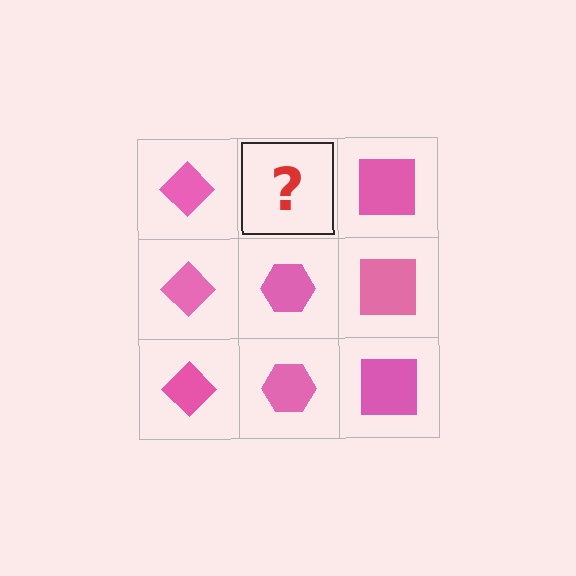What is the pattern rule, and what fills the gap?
The rule is that each column has a consistent shape. The gap should be filled with a pink hexagon.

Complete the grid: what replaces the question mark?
The question mark should be replaced with a pink hexagon.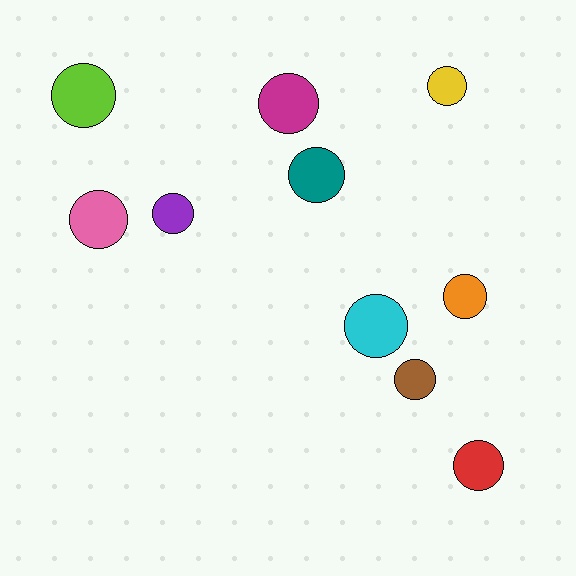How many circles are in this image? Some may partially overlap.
There are 10 circles.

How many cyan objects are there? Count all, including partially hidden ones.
There is 1 cyan object.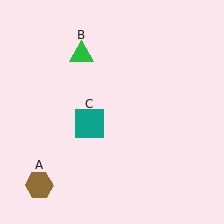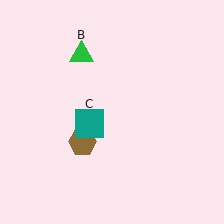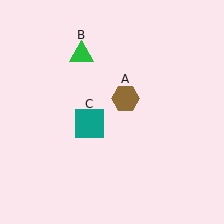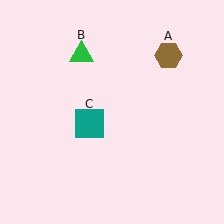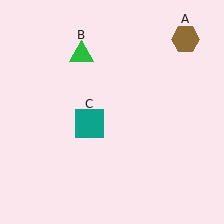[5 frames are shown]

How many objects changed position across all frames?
1 object changed position: brown hexagon (object A).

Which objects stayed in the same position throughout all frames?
Green triangle (object B) and teal square (object C) remained stationary.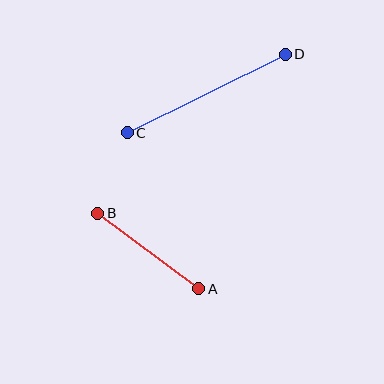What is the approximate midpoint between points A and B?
The midpoint is at approximately (148, 251) pixels.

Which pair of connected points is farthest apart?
Points C and D are farthest apart.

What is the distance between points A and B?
The distance is approximately 126 pixels.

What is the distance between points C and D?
The distance is approximately 176 pixels.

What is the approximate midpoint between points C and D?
The midpoint is at approximately (206, 93) pixels.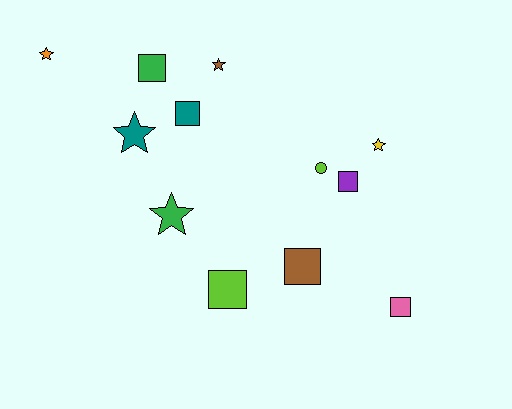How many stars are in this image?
There are 5 stars.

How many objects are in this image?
There are 12 objects.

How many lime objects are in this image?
There are 2 lime objects.